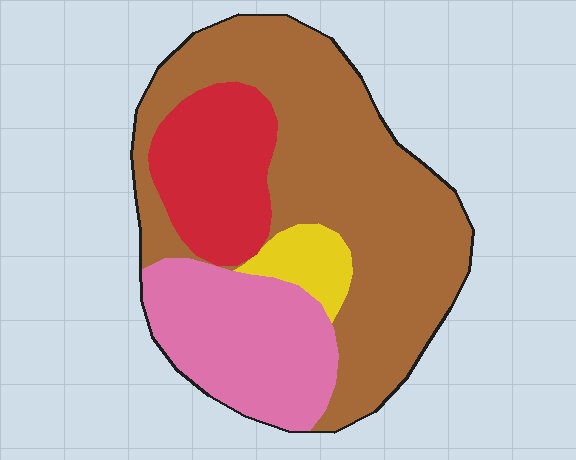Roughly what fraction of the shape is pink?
Pink takes up about one quarter (1/4) of the shape.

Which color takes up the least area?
Yellow, at roughly 5%.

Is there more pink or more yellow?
Pink.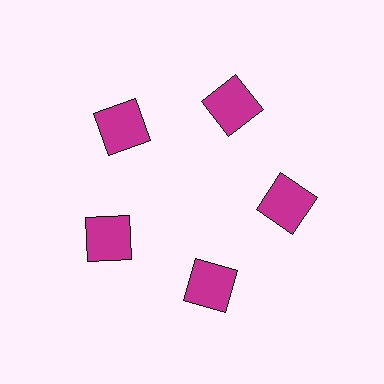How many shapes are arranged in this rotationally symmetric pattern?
There are 5 shapes, arranged in 5 groups of 1.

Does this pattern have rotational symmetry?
Yes, this pattern has 5-fold rotational symmetry. It looks the same after rotating 72 degrees around the center.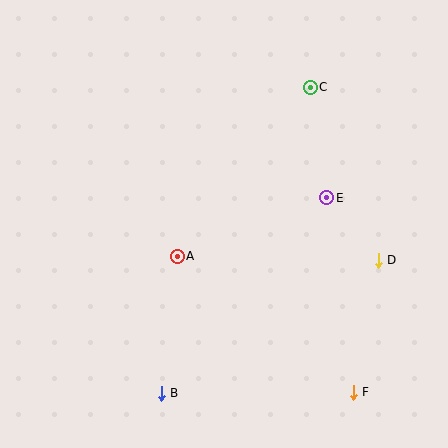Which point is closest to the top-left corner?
Point A is closest to the top-left corner.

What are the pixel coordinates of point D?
Point D is at (378, 260).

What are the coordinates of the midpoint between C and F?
The midpoint between C and F is at (332, 240).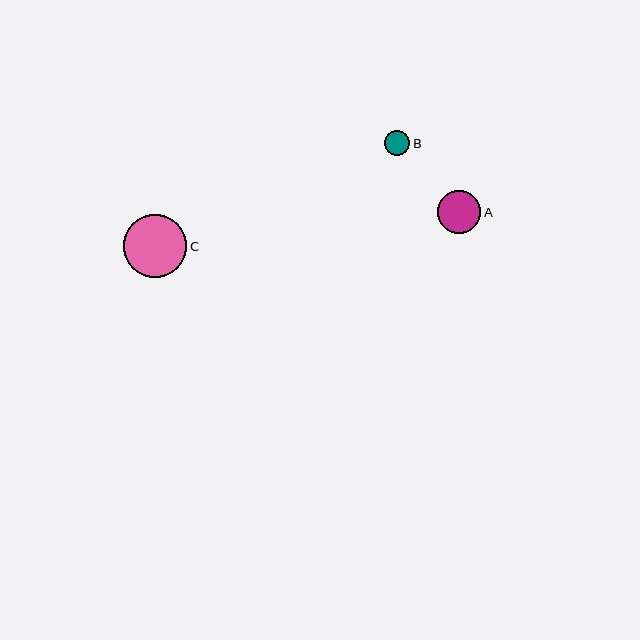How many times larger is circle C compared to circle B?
Circle C is approximately 2.5 times the size of circle B.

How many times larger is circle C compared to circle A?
Circle C is approximately 1.5 times the size of circle A.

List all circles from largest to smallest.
From largest to smallest: C, A, B.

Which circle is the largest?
Circle C is the largest with a size of approximately 63 pixels.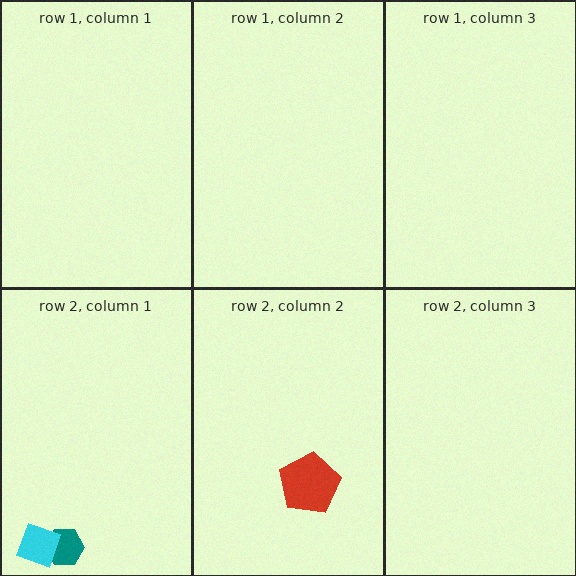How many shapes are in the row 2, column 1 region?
2.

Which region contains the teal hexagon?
The row 2, column 1 region.